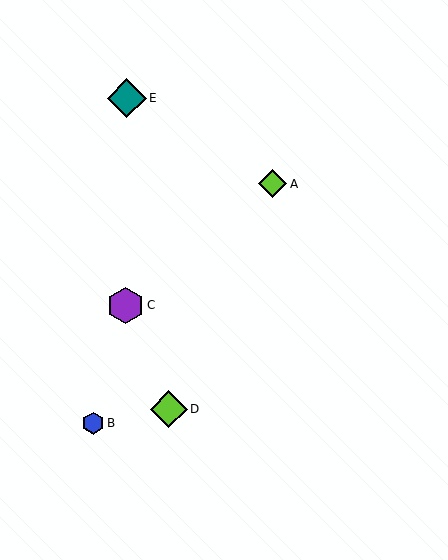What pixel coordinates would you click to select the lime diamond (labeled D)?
Click at (169, 409) to select the lime diamond D.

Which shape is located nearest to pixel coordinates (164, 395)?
The lime diamond (labeled D) at (169, 409) is nearest to that location.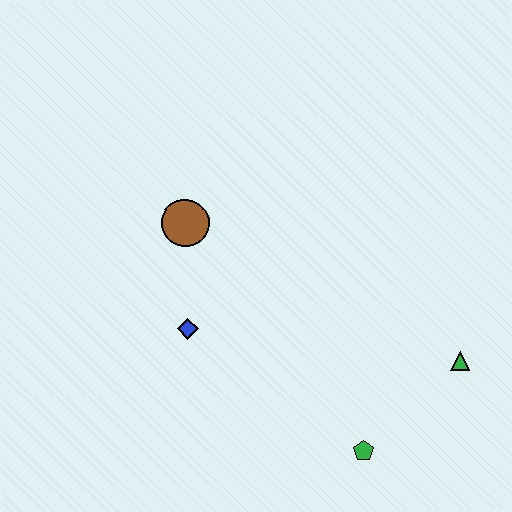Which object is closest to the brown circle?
The blue diamond is closest to the brown circle.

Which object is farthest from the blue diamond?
The green triangle is farthest from the blue diamond.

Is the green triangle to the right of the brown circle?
Yes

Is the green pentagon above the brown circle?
No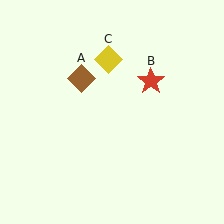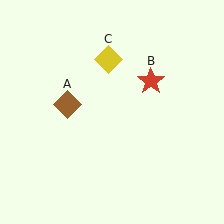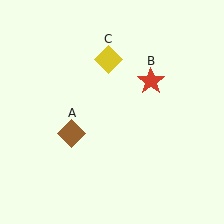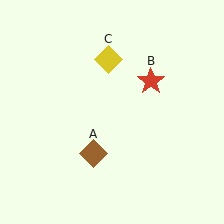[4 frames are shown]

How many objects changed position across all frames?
1 object changed position: brown diamond (object A).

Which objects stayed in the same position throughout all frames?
Red star (object B) and yellow diamond (object C) remained stationary.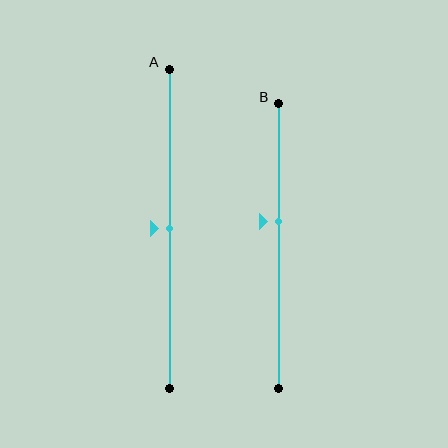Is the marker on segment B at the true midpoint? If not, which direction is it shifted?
No, the marker on segment B is shifted upward by about 9% of the segment length.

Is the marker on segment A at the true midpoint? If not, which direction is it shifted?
Yes, the marker on segment A is at the true midpoint.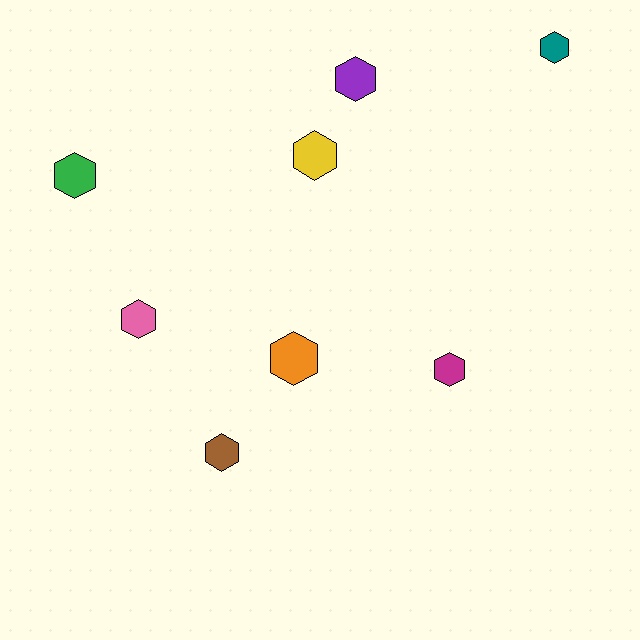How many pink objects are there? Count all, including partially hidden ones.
There is 1 pink object.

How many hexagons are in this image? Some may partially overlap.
There are 8 hexagons.